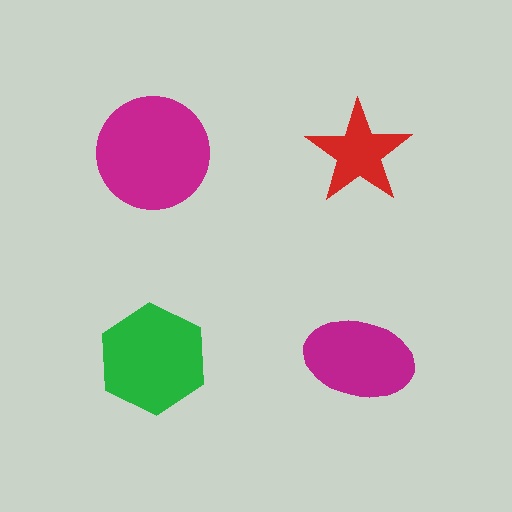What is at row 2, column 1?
A green hexagon.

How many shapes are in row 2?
2 shapes.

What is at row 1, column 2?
A red star.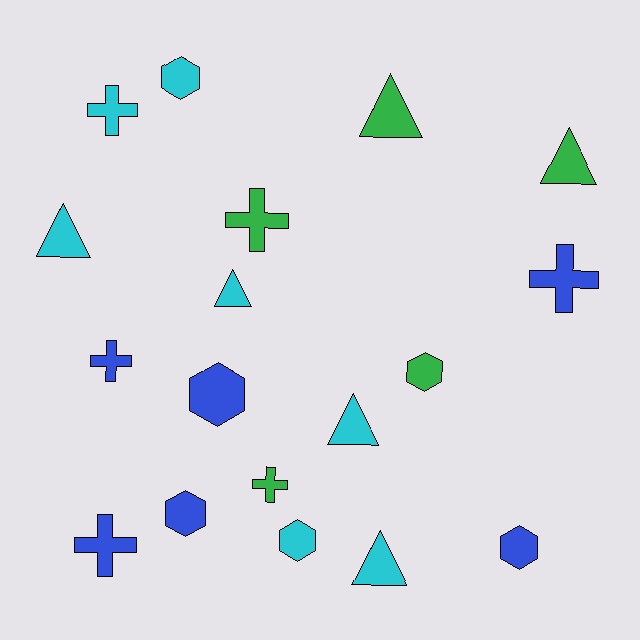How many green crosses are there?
There are 2 green crosses.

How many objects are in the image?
There are 18 objects.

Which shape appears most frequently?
Triangle, with 6 objects.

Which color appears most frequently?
Cyan, with 7 objects.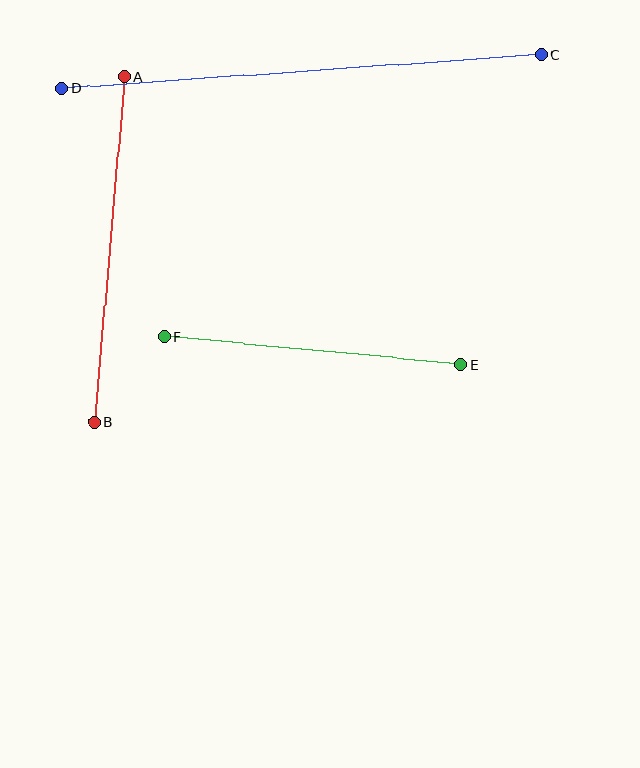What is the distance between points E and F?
The distance is approximately 297 pixels.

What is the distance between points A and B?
The distance is approximately 346 pixels.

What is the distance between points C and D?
The distance is approximately 481 pixels.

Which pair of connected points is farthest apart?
Points C and D are farthest apart.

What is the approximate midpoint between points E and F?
The midpoint is at approximately (313, 351) pixels.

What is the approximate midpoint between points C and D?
The midpoint is at approximately (301, 72) pixels.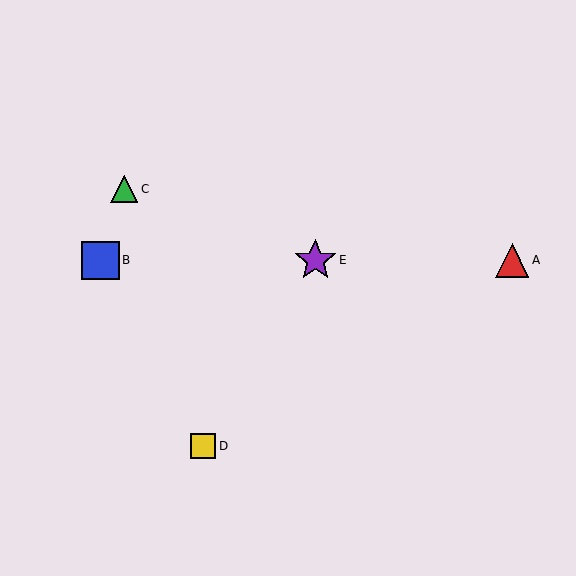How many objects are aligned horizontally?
3 objects (A, B, E) are aligned horizontally.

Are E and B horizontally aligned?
Yes, both are at y≈260.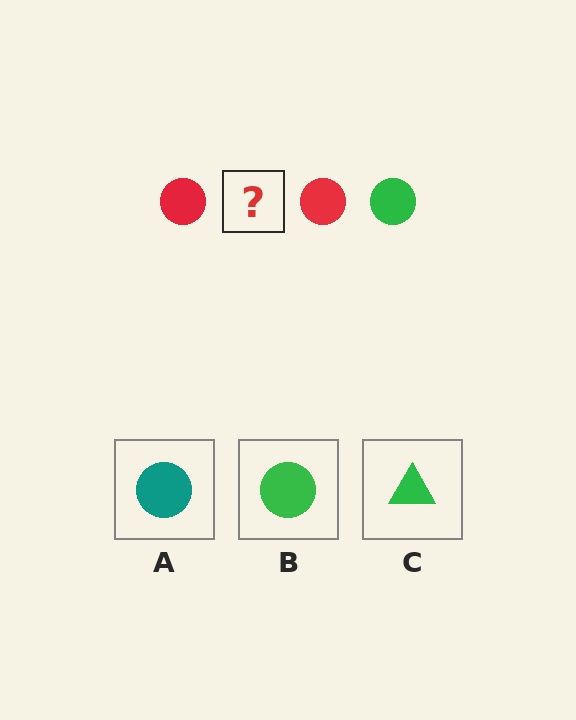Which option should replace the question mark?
Option B.